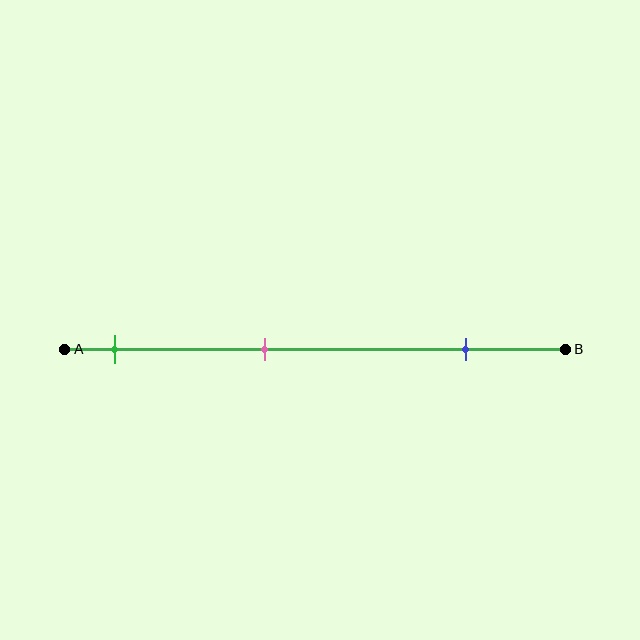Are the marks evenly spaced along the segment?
Yes, the marks are approximately evenly spaced.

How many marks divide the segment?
There are 3 marks dividing the segment.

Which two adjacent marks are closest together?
The green and pink marks are the closest adjacent pair.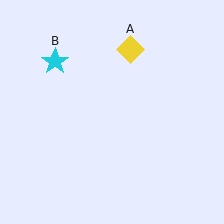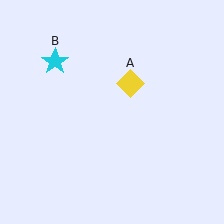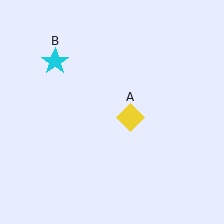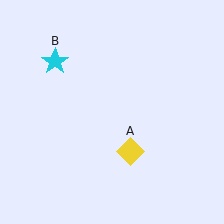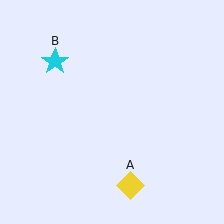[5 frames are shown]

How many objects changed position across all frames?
1 object changed position: yellow diamond (object A).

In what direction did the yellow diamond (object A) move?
The yellow diamond (object A) moved down.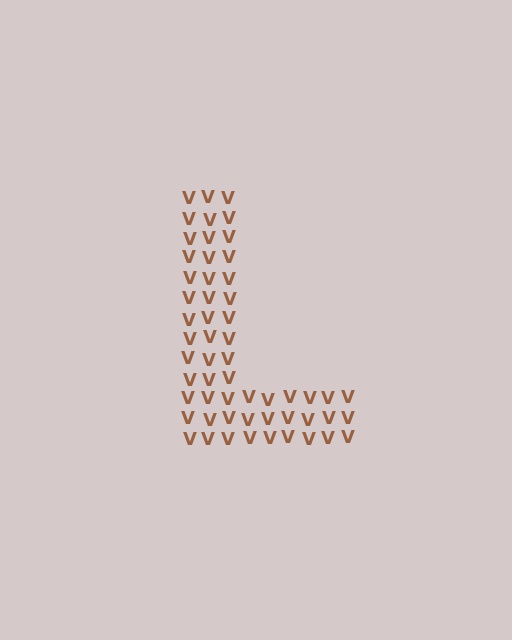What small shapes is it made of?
It is made of small letter V's.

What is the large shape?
The large shape is the letter L.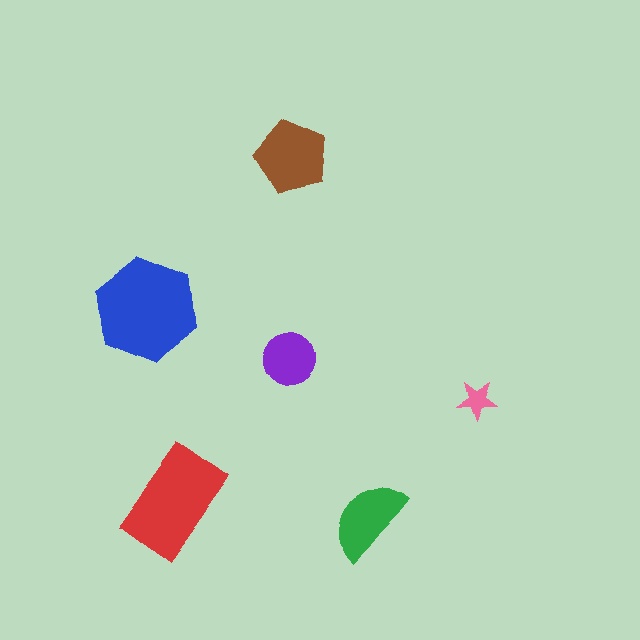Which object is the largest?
The blue hexagon.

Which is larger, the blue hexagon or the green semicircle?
The blue hexagon.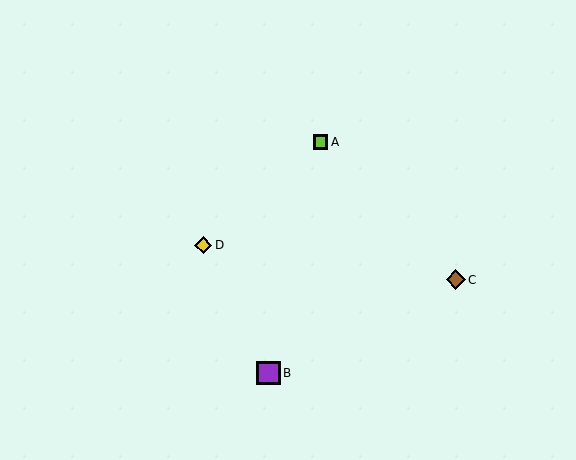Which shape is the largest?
The purple square (labeled B) is the largest.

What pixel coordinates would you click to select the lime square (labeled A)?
Click at (321, 142) to select the lime square A.